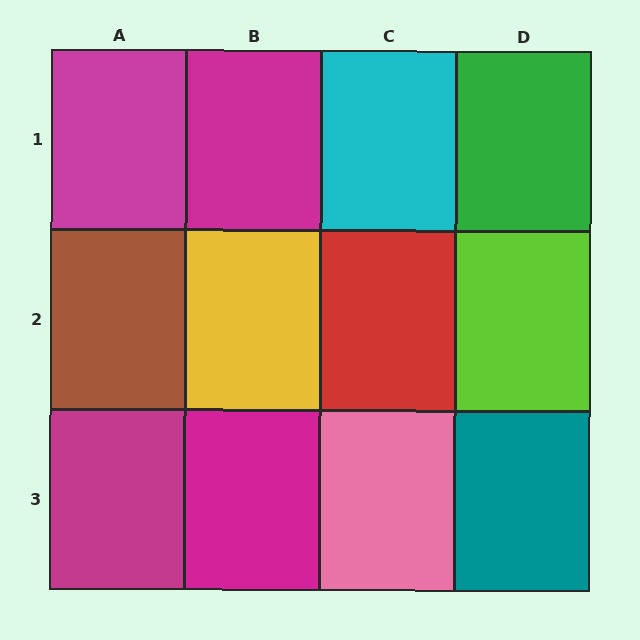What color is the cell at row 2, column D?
Lime.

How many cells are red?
1 cell is red.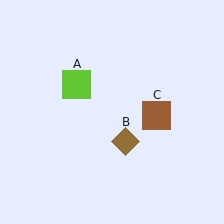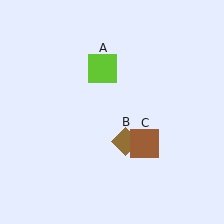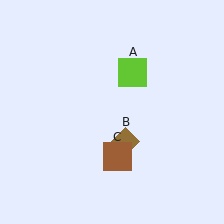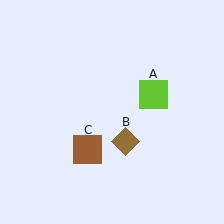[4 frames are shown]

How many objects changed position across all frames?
2 objects changed position: lime square (object A), brown square (object C).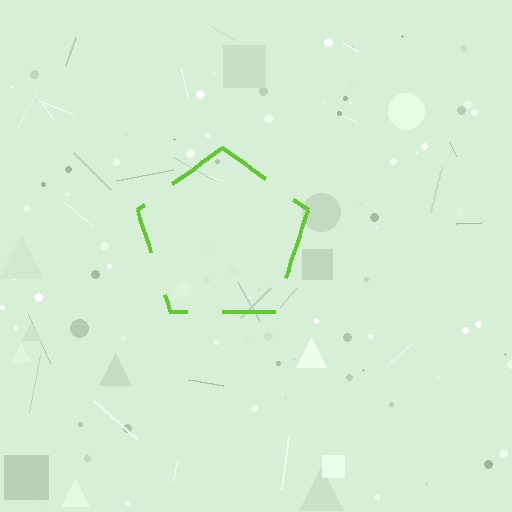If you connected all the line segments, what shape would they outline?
They would outline a pentagon.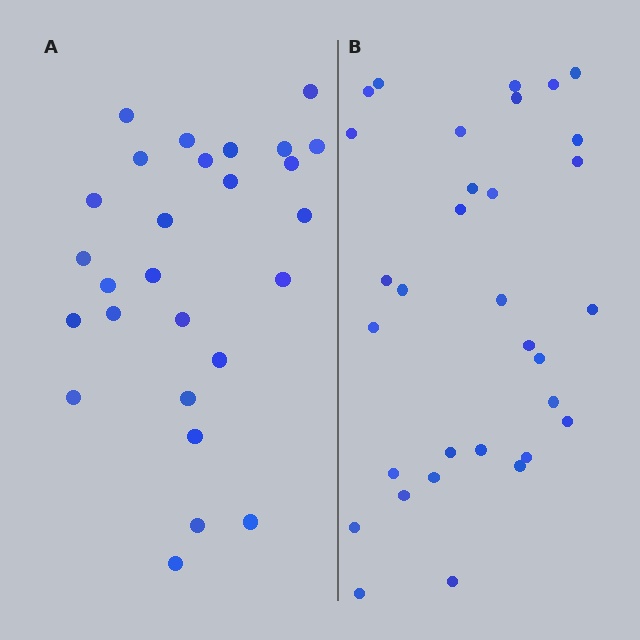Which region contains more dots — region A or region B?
Region B (the right region) has more dots.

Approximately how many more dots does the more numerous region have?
Region B has about 5 more dots than region A.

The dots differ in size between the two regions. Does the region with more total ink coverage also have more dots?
No. Region A has more total ink coverage because its dots are larger, but region B actually contains more individual dots. Total area can be misleading — the number of items is what matters here.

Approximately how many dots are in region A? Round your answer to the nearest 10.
About 30 dots. (The exact count is 27, which rounds to 30.)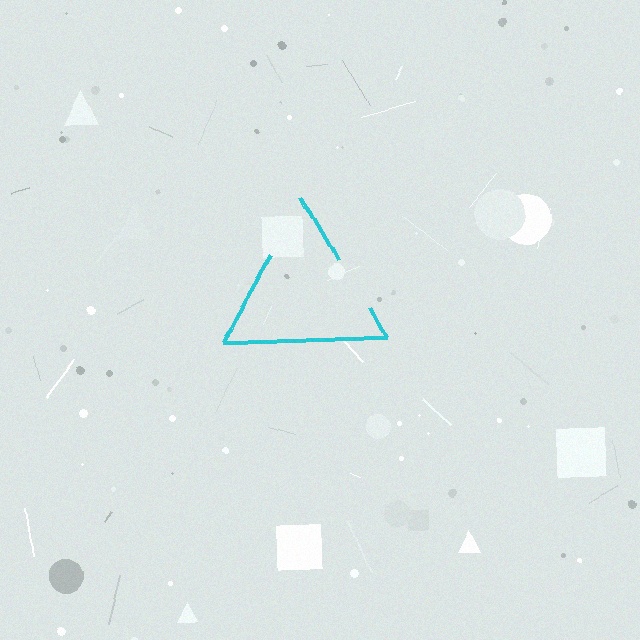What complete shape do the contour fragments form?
The contour fragments form a triangle.